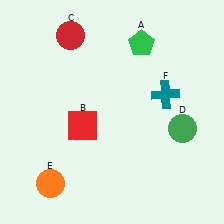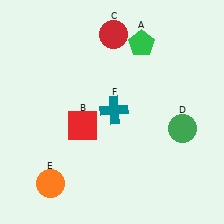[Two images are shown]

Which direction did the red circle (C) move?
The red circle (C) moved right.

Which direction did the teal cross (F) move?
The teal cross (F) moved left.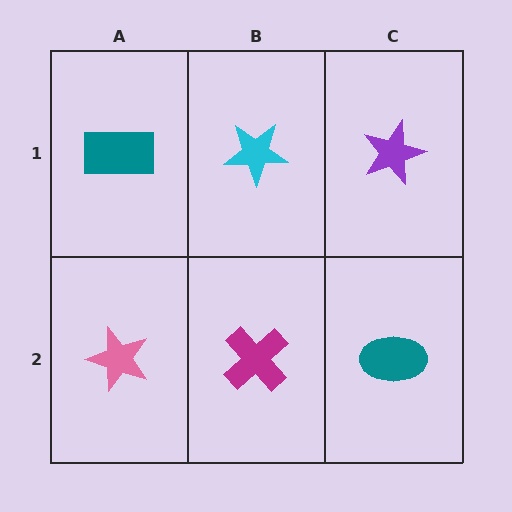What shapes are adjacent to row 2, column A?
A teal rectangle (row 1, column A), a magenta cross (row 2, column B).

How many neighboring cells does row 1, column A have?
2.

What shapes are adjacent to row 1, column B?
A magenta cross (row 2, column B), a teal rectangle (row 1, column A), a purple star (row 1, column C).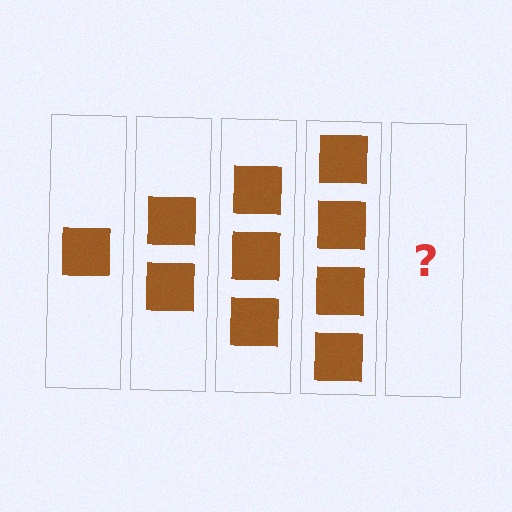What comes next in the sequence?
The next element should be 5 squares.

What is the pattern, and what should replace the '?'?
The pattern is that each step adds one more square. The '?' should be 5 squares.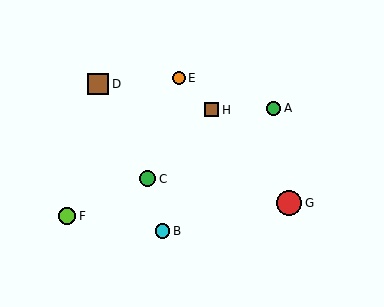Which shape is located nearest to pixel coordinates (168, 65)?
The orange circle (labeled E) at (179, 78) is nearest to that location.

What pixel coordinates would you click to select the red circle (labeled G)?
Click at (289, 203) to select the red circle G.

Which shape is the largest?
The red circle (labeled G) is the largest.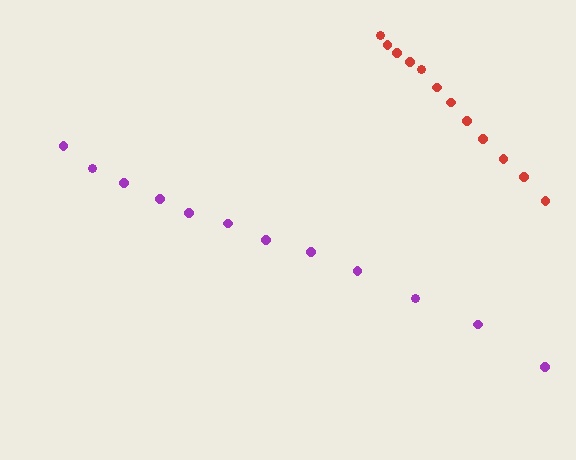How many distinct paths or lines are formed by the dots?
There are 2 distinct paths.